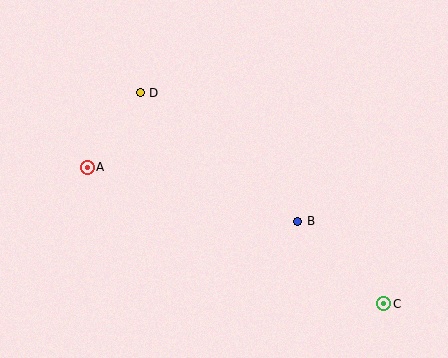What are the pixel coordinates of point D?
Point D is at (140, 93).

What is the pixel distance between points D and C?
The distance between D and C is 322 pixels.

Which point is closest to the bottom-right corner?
Point C is closest to the bottom-right corner.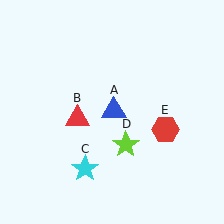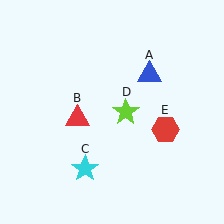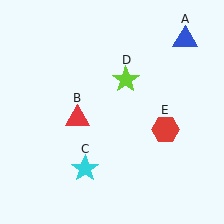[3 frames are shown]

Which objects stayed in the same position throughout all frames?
Red triangle (object B) and cyan star (object C) and red hexagon (object E) remained stationary.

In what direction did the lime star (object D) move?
The lime star (object D) moved up.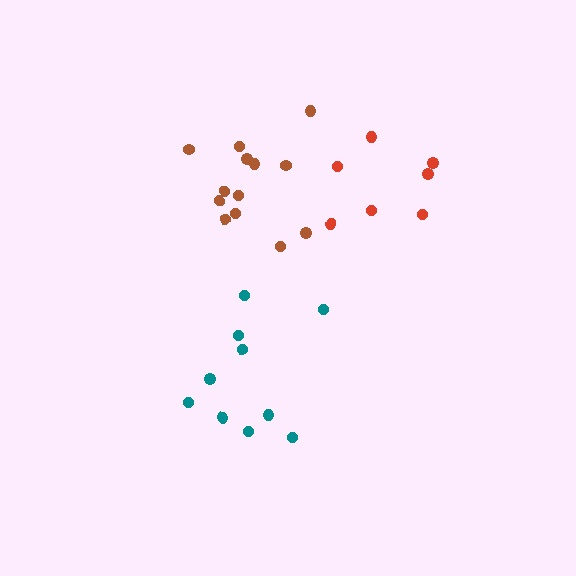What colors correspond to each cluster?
The clusters are colored: red, brown, teal.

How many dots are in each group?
Group 1: 7 dots, Group 2: 13 dots, Group 3: 10 dots (30 total).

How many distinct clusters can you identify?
There are 3 distinct clusters.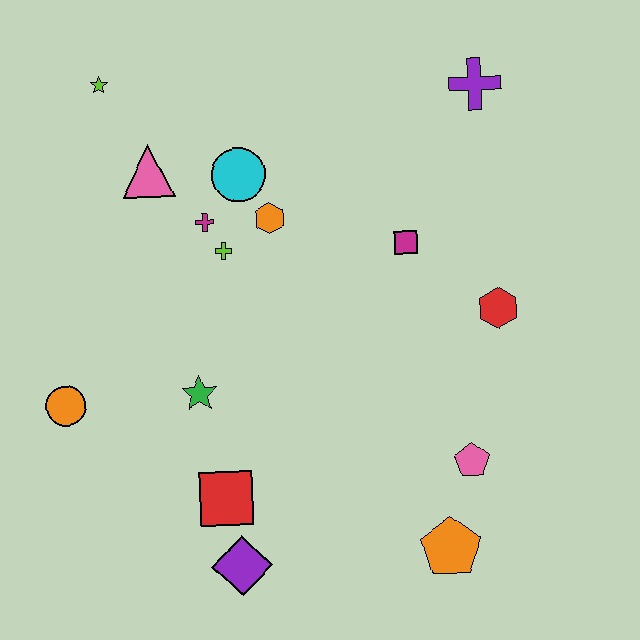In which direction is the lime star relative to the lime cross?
The lime star is above the lime cross.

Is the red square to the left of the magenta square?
Yes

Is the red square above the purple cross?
No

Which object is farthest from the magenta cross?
The orange pentagon is farthest from the magenta cross.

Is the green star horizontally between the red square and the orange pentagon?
No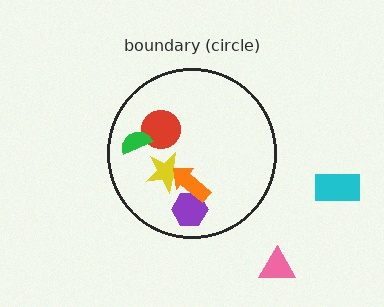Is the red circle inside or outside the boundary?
Inside.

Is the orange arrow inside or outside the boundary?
Inside.